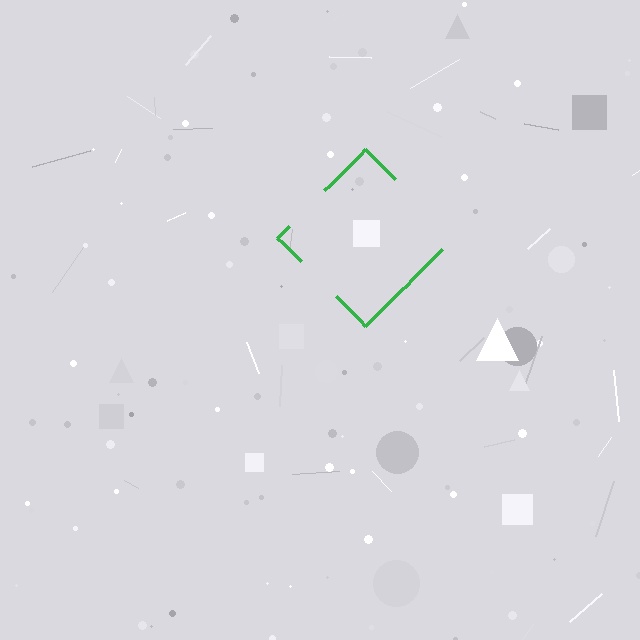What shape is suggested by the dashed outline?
The dashed outline suggests a diamond.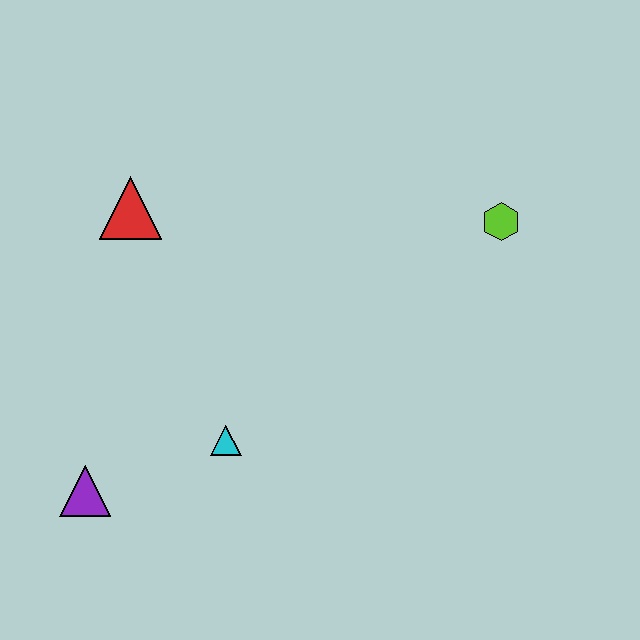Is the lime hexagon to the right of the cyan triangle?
Yes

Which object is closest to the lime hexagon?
The cyan triangle is closest to the lime hexagon.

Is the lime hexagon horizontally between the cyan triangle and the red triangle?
No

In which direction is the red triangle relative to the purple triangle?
The red triangle is above the purple triangle.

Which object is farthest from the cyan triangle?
The lime hexagon is farthest from the cyan triangle.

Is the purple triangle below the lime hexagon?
Yes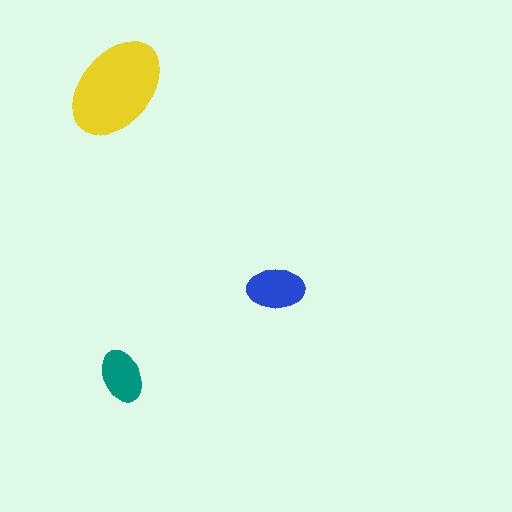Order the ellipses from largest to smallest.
the yellow one, the blue one, the teal one.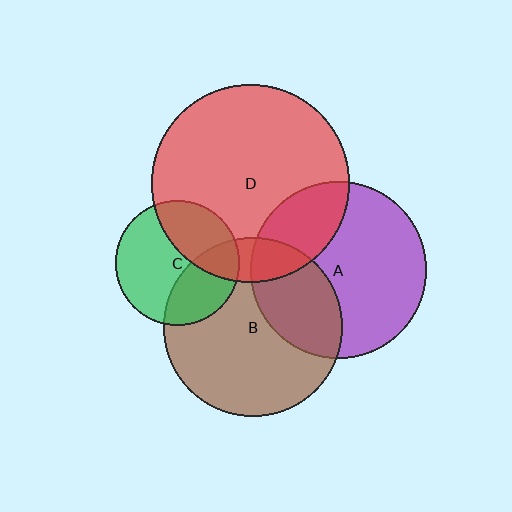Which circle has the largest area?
Circle D (red).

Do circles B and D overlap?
Yes.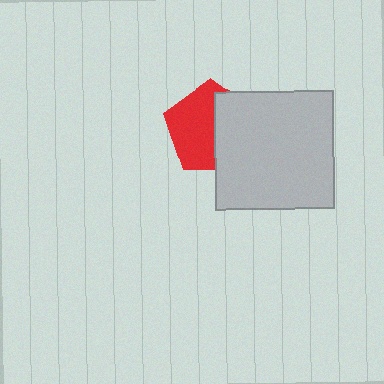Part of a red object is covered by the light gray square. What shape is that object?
It is a pentagon.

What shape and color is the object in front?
The object in front is a light gray square.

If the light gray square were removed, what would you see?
You would see the complete red pentagon.